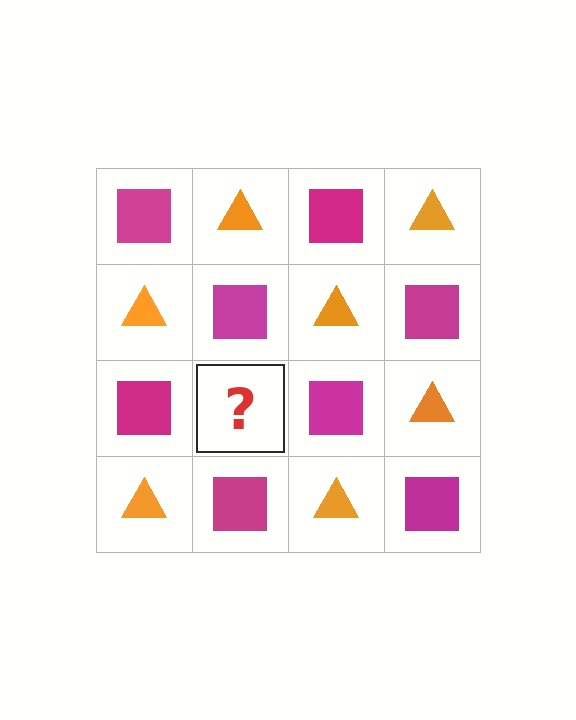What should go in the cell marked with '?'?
The missing cell should contain an orange triangle.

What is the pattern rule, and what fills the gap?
The rule is that it alternates magenta square and orange triangle in a checkerboard pattern. The gap should be filled with an orange triangle.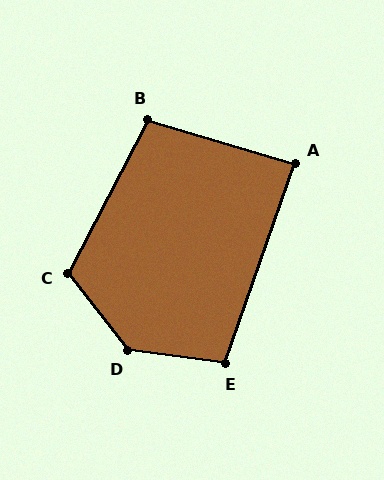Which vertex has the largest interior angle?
D, at approximately 135 degrees.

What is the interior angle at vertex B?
Approximately 101 degrees (obtuse).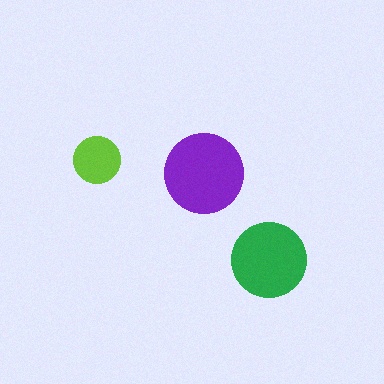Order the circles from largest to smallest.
the purple one, the green one, the lime one.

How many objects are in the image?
There are 3 objects in the image.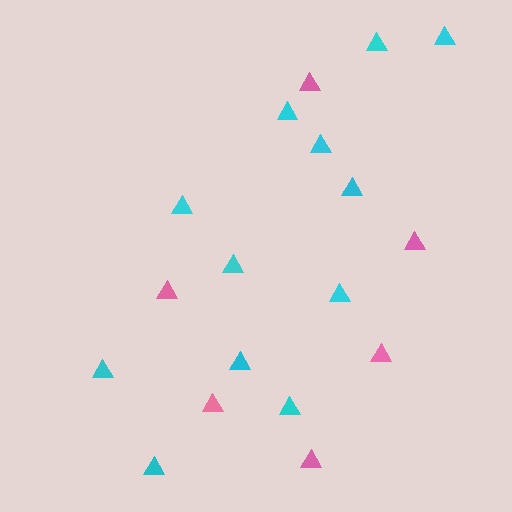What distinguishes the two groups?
There are 2 groups: one group of pink triangles (6) and one group of cyan triangles (12).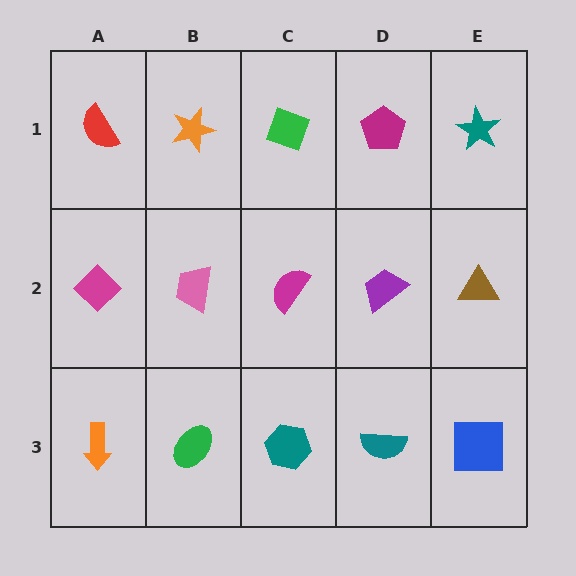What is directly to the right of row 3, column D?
A blue square.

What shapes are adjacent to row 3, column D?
A purple trapezoid (row 2, column D), a teal hexagon (row 3, column C), a blue square (row 3, column E).